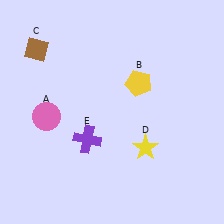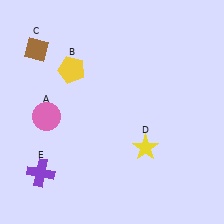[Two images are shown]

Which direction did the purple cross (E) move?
The purple cross (E) moved left.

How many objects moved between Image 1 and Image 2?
2 objects moved between the two images.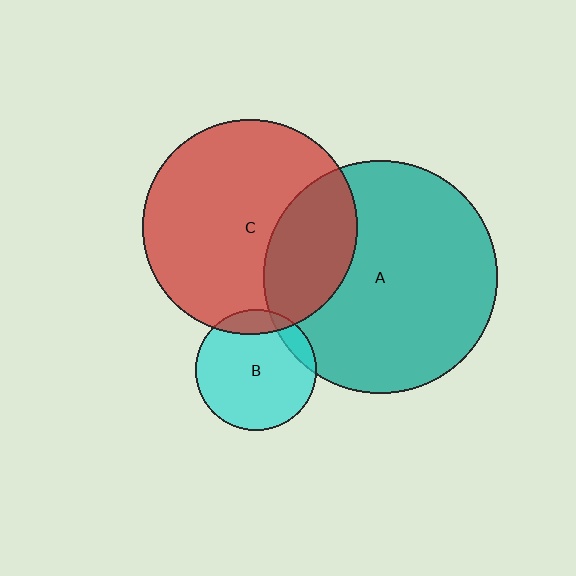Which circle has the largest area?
Circle A (teal).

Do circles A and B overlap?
Yes.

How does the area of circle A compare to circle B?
Approximately 3.7 times.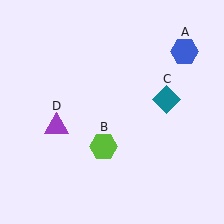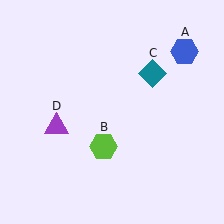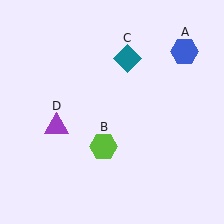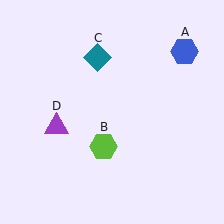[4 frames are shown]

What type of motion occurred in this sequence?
The teal diamond (object C) rotated counterclockwise around the center of the scene.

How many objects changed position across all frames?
1 object changed position: teal diamond (object C).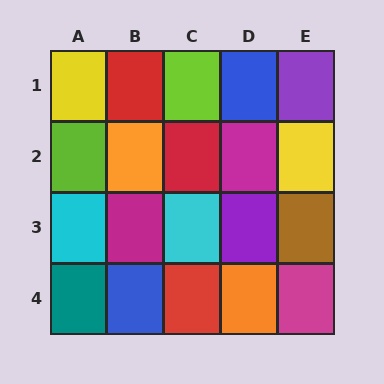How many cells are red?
3 cells are red.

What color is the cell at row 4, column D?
Orange.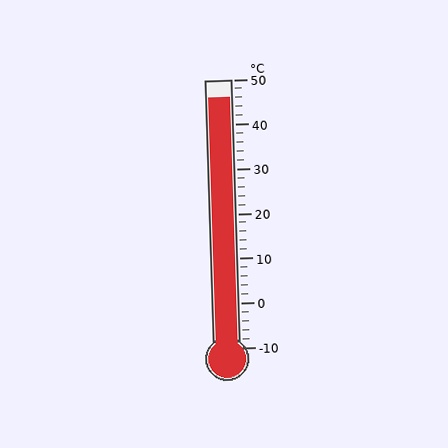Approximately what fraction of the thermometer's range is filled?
The thermometer is filled to approximately 95% of its range.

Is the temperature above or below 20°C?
The temperature is above 20°C.